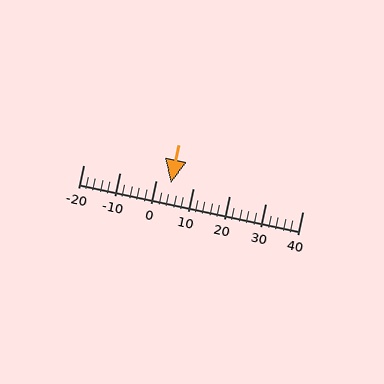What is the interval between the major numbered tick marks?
The major tick marks are spaced 10 units apart.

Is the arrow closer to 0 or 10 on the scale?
The arrow is closer to 0.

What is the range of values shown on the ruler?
The ruler shows values from -20 to 40.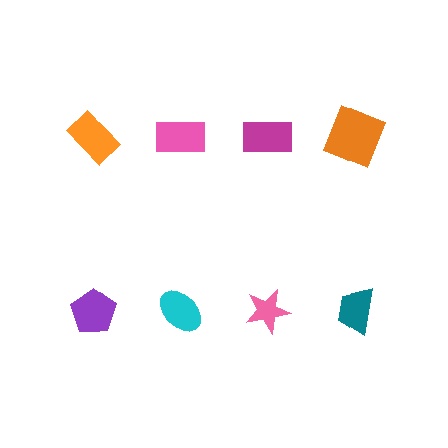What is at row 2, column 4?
A teal trapezoid.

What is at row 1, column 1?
An orange rectangle.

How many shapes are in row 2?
4 shapes.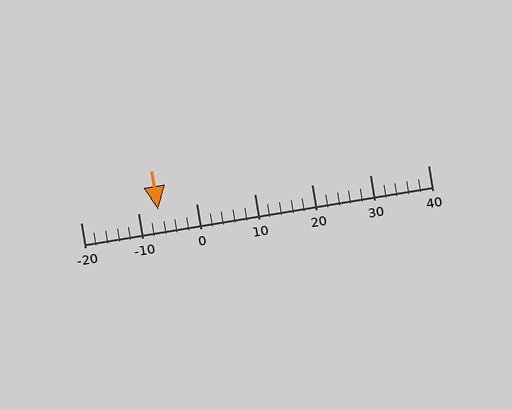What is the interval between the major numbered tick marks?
The major tick marks are spaced 10 units apart.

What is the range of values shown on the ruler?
The ruler shows values from -20 to 40.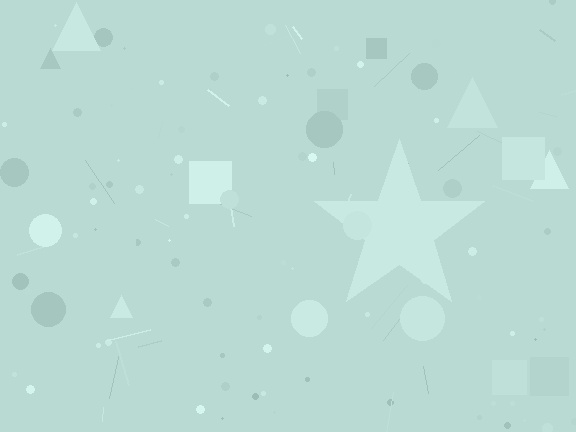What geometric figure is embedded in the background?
A star is embedded in the background.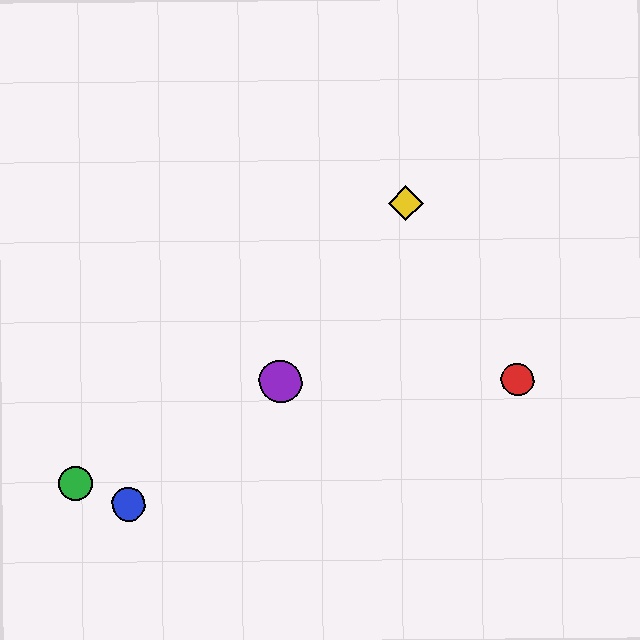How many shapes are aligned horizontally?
2 shapes (the red circle, the purple circle) are aligned horizontally.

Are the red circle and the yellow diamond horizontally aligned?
No, the red circle is at y≈380 and the yellow diamond is at y≈204.